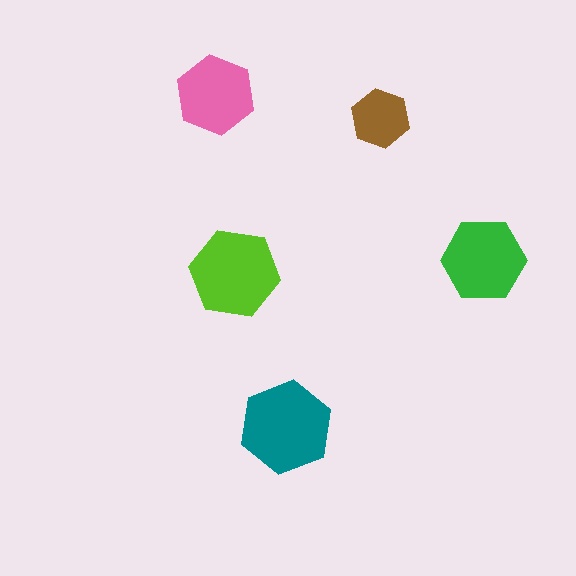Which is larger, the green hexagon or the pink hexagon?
The green one.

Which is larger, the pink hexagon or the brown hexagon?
The pink one.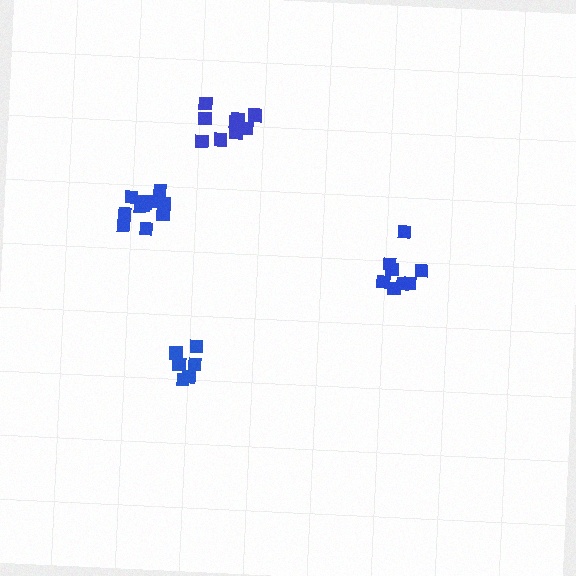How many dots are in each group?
Group 1: 8 dots, Group 2: 10 dots, Group 3: 6 dots, Group 4: 11 dots (35 total).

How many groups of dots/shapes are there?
There are 4 groups.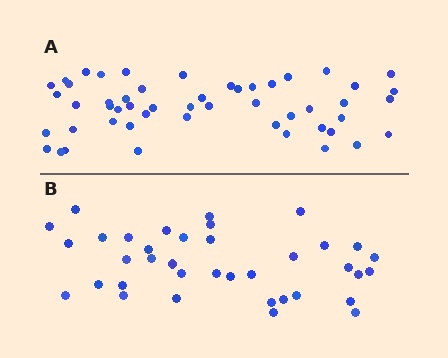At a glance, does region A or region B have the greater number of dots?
Region A (the top region) has more dots.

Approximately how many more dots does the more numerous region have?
Region A has approximately 15 more dots than region B.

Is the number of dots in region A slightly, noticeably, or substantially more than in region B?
Region A has noticeably more, but not dramatically so. The ratio is roughly 1.4 to 1.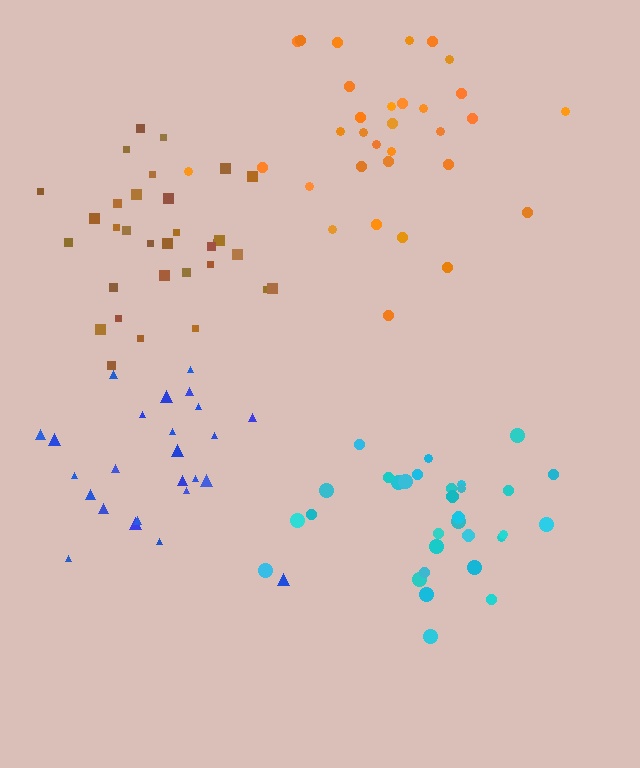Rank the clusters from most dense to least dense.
brown, cyan, blue, orange.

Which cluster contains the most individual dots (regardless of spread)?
Brown (32).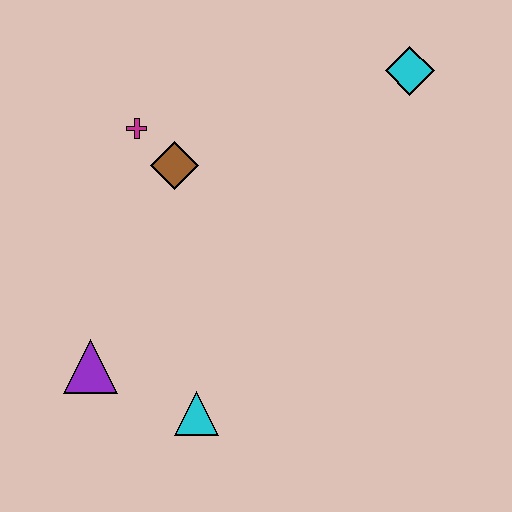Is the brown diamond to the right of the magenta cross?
Yes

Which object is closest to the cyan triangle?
The purple triangle is closest to the cyan triangle.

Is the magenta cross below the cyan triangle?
No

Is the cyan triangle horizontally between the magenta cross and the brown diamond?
No